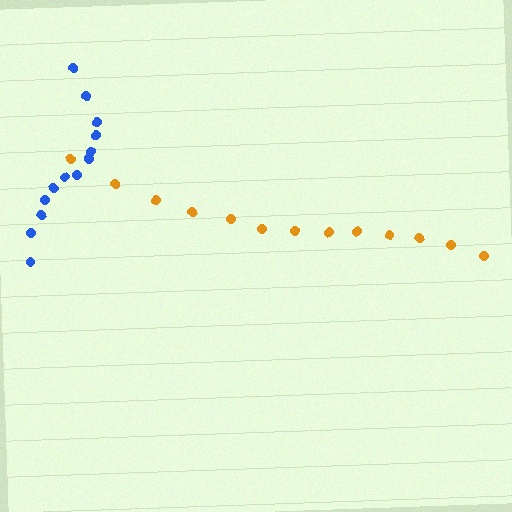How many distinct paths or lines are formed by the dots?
There are 2 distinct paths.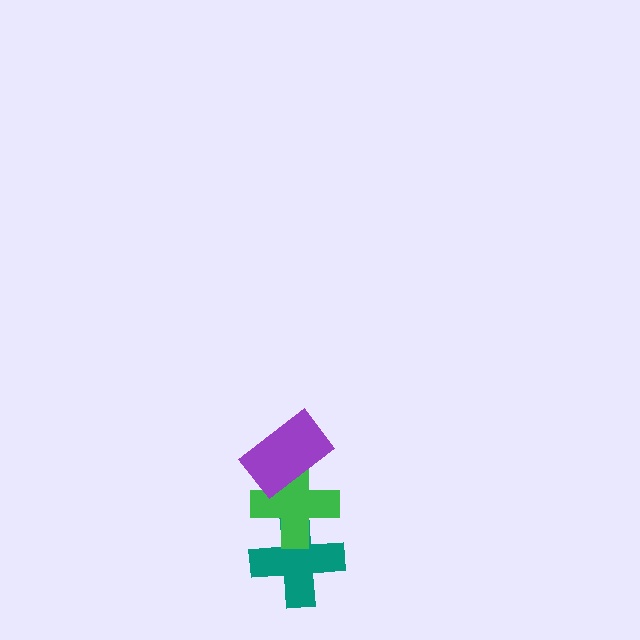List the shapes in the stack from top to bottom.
From top to bottom: the purple rectangle, the green cross, the teal cross.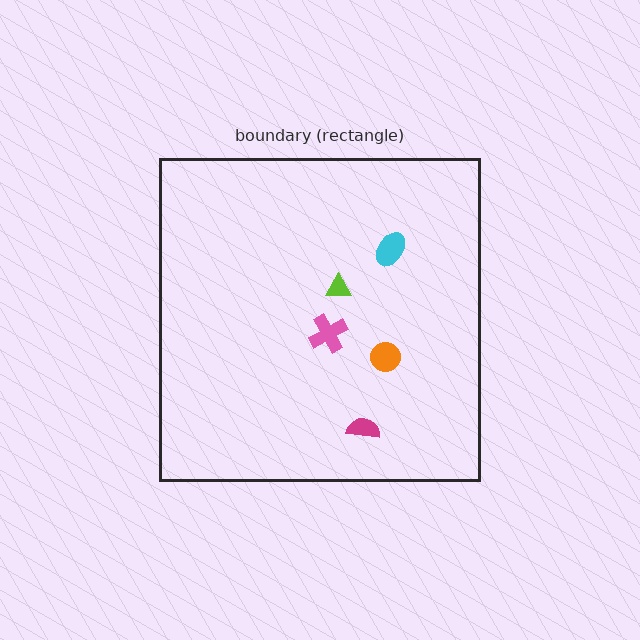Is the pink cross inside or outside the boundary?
Inside.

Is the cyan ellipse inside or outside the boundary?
Inside.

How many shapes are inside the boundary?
5 inside, 0 outside.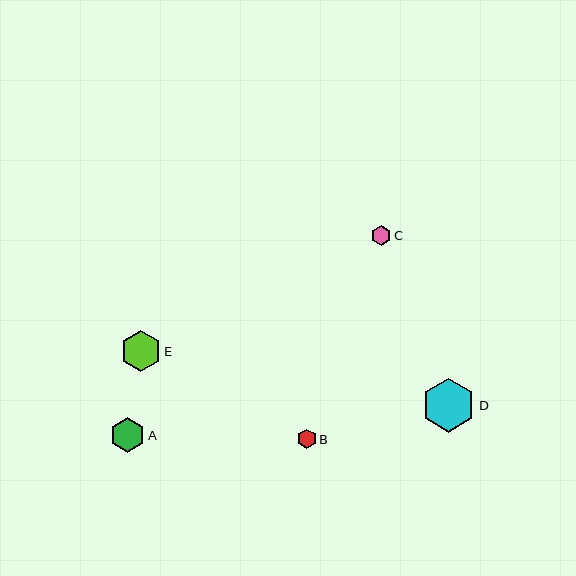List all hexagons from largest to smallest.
From largest to smallest: D, E, A, C, B.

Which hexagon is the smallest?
Hexagon B is the smallest with a size of approximately 19 pixels.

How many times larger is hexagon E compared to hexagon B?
Hexagon E is approximately 2.1 times the size of hexagon B.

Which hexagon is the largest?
Hexagon D is the largest with a size of approximately 54 pixels.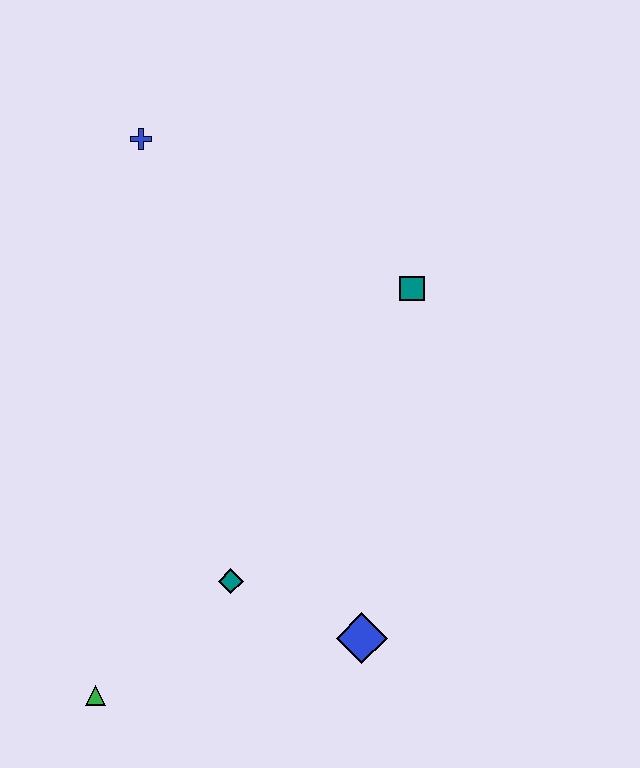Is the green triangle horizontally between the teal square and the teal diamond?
No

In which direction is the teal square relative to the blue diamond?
The teal square is above the blue diamond.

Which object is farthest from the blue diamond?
The blue cross is farthest from the blue diamond.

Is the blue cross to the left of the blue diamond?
Yes